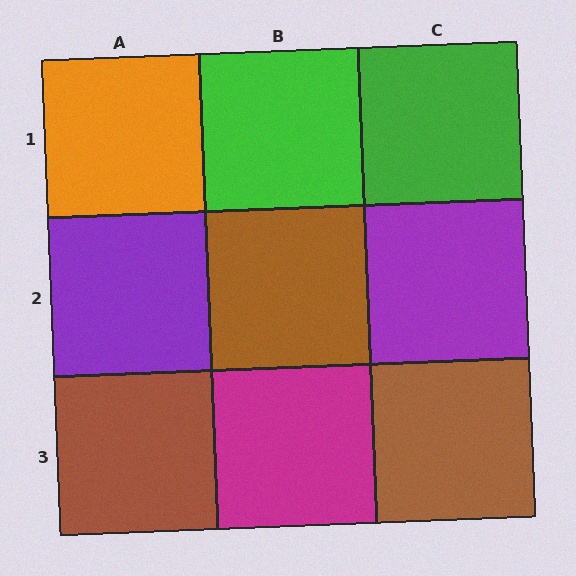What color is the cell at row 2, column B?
Brown.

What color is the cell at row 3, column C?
Brown.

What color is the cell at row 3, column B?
Magenta.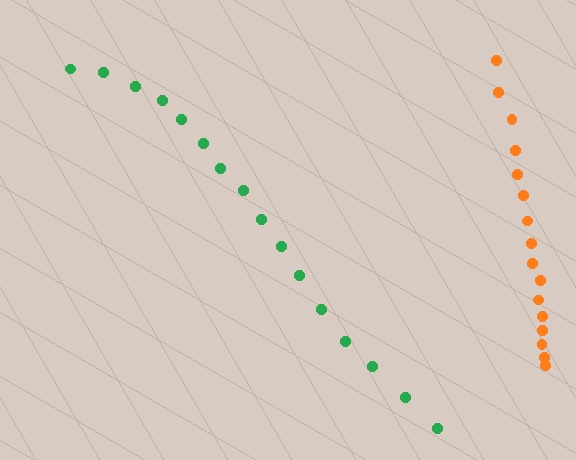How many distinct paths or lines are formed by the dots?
There are 2 distinct paths.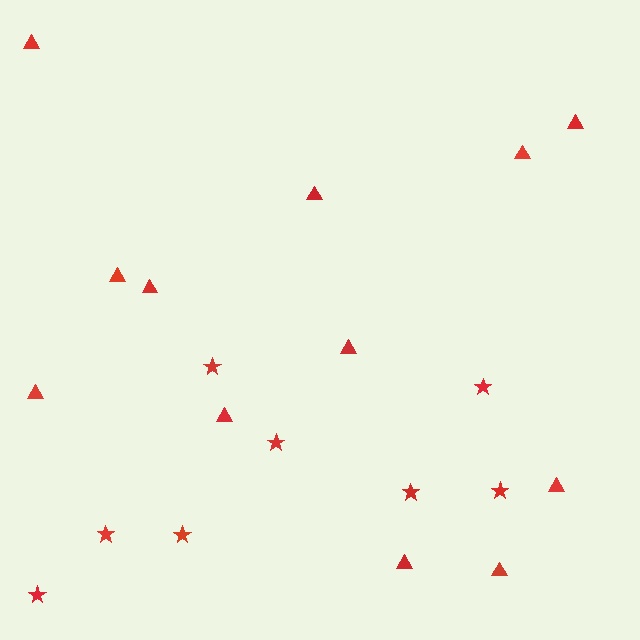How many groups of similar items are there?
There are 2 groups: one group of triangles (12) and one group of stars (8).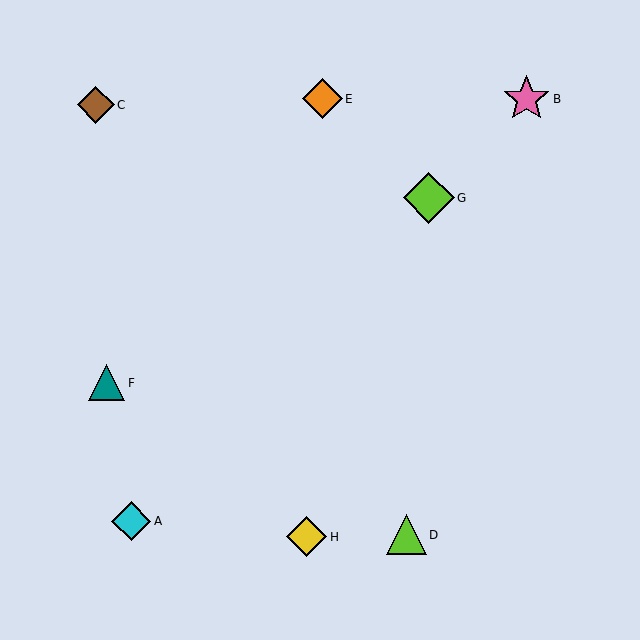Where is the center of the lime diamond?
The center of the lime diamond is at (429, 198).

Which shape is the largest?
The lime diamond (labeled G) is the largest.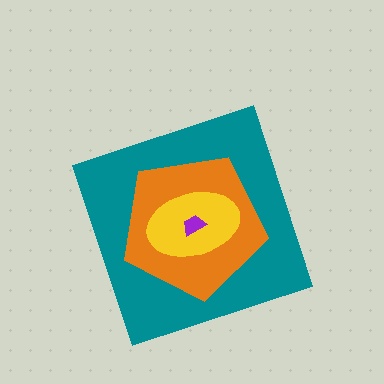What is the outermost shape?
The teal diamond.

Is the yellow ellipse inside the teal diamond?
Yes.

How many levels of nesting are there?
4.